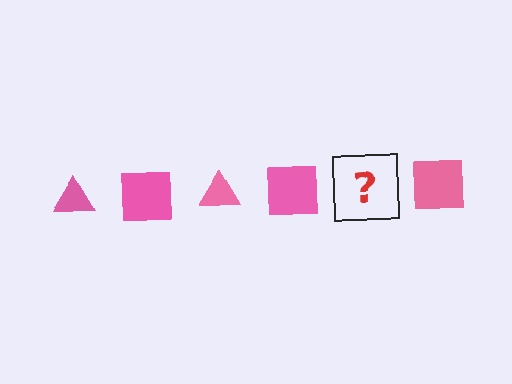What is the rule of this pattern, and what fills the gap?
The rule is that the pattern cycles through triangle, square shapes in pink. The gap should be filled with a pink triangle.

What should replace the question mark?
The question mark should be replaced with a pink triangle.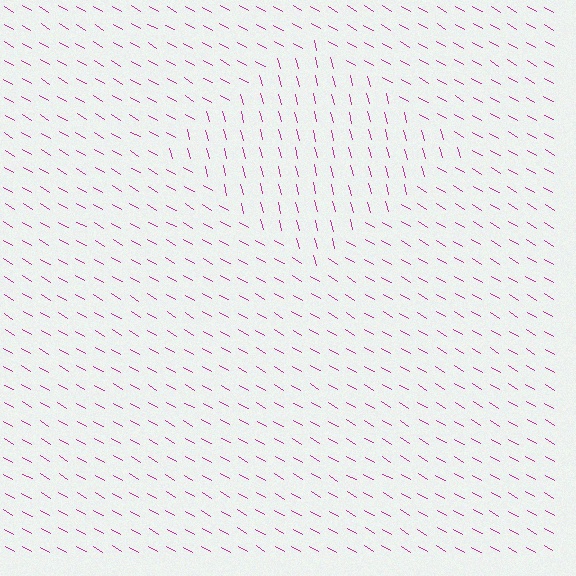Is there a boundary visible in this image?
Yes, there is a texture boundary formed by a change in line orientation.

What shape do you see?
I see a diamond.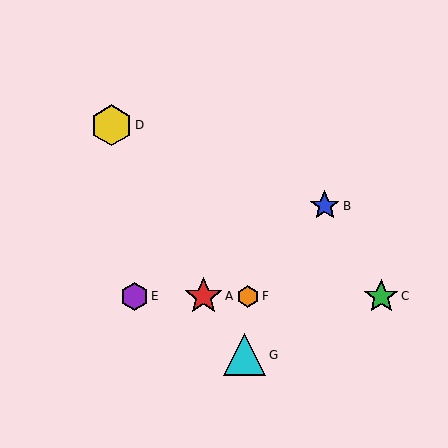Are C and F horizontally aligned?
Yes, both are at y≈296.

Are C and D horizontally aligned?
No, C is at y≈296 and D is at y≈125.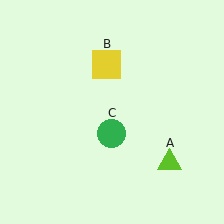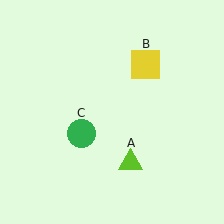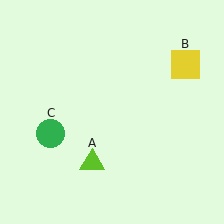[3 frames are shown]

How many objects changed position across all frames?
3 objects changed position: lime triangle (object A), yellow square (object B), green circle (object C).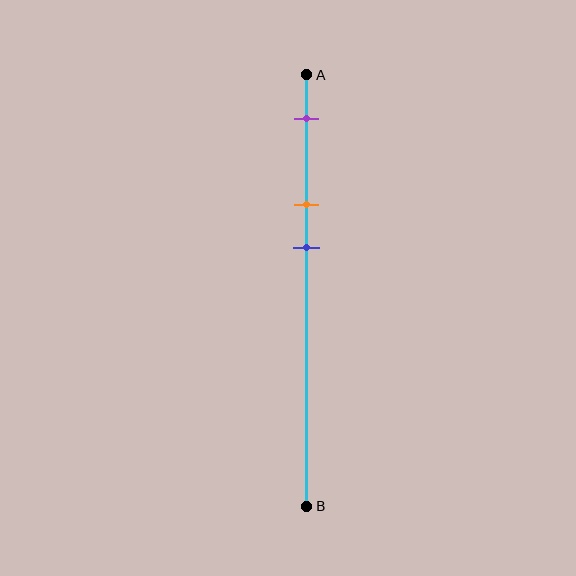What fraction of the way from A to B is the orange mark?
The orange mark is approximately 30% (0.3) of the way from A to B.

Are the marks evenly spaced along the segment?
Yes, the marks are approximately evenly spaced.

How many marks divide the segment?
There are 3 marks dividing the segment.